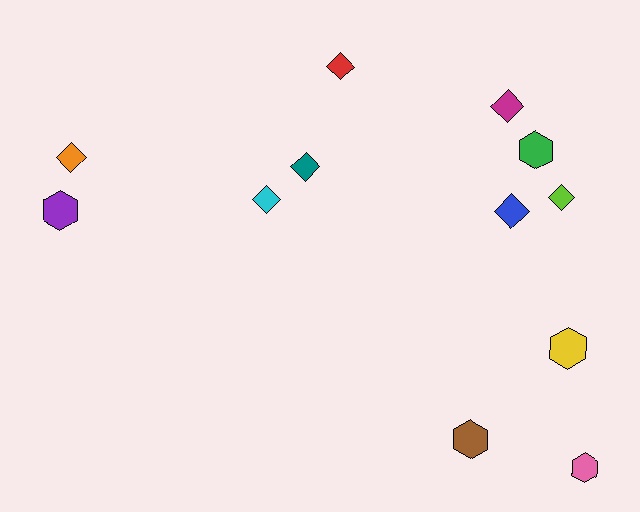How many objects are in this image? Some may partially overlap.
There are 12 objects.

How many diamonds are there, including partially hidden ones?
There are 7 diamonds.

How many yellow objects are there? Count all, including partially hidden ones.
There is 1 yellow object.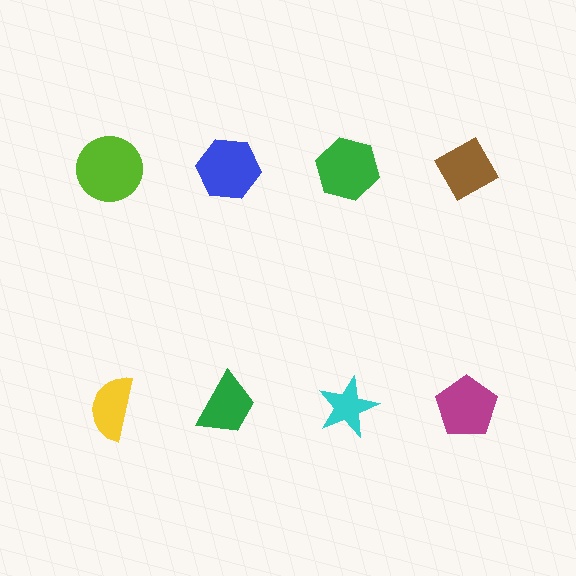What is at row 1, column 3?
A green hexagon.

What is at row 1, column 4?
A brown diamond.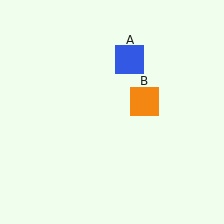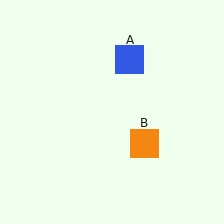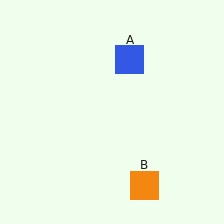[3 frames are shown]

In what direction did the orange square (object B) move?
The orange square (object B) moved down.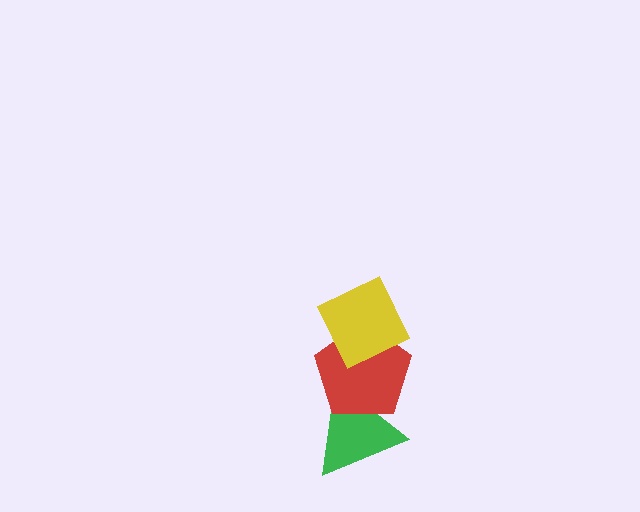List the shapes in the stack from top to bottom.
From top to bottom: the yellow diamond, the red pentagon, the green triangle.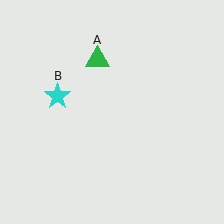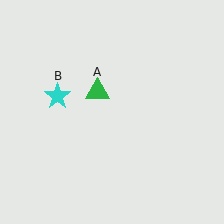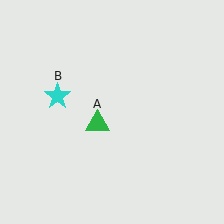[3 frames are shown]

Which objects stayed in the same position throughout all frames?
Cyan star (object B) remained stationary.